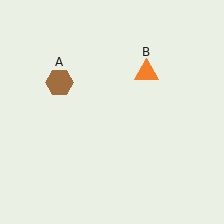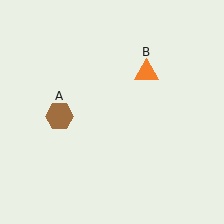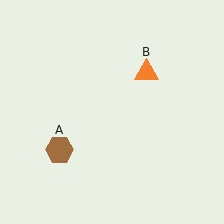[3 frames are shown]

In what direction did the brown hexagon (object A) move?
The brown hexagon (object A) moved down.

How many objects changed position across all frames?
1 object changed position: brown hexagon (object A).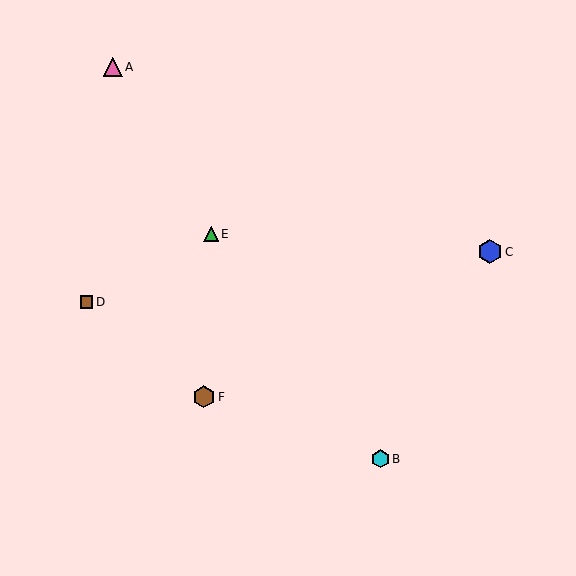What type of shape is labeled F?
Shape F is a brown hexagon.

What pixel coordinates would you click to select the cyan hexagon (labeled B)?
Click at (380, 459) to select the cyan hexagon B.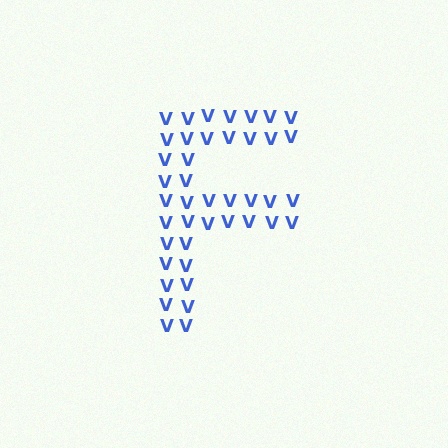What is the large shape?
The large shape is the letter F.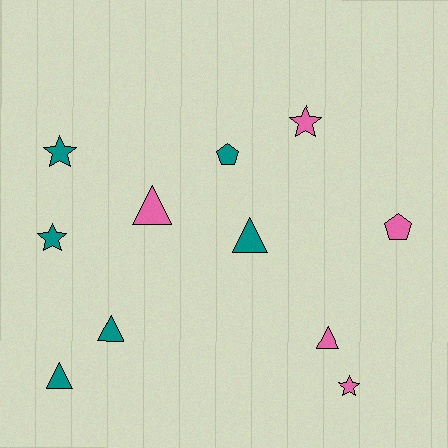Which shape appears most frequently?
Triangle, with 5 objects.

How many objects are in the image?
There are 11 objects.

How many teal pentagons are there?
There is 1 teal pentagon.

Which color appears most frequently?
Teal, with 6 objects.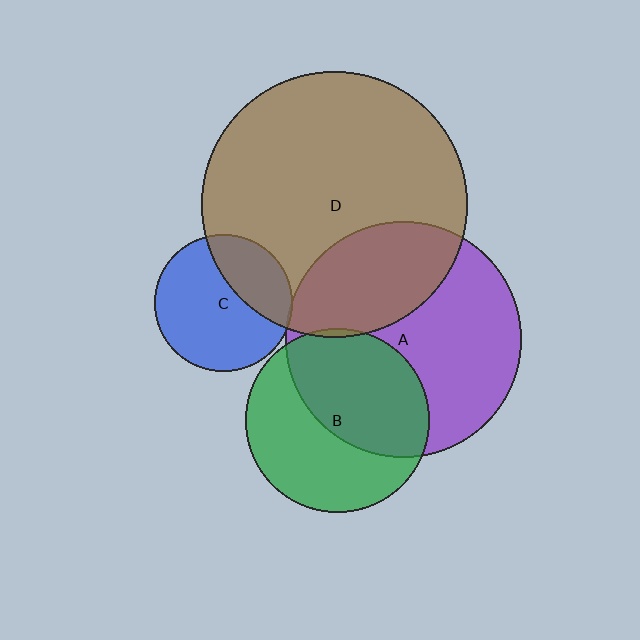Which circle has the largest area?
Circle D (brown).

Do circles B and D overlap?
Yes.